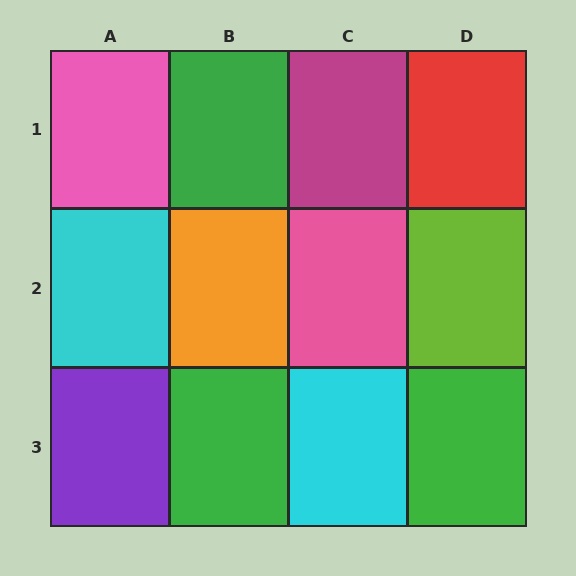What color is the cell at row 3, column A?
Purple.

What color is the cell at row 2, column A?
Cyan.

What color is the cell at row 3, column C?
Cyan.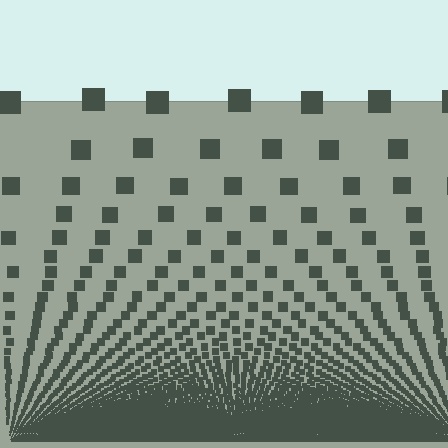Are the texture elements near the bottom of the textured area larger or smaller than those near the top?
Smaller. The gradient is inverted — elements near the bottom are smaller and denser.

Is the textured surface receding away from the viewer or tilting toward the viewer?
The surface appears to tilt toward the viewer. Texture elements get larger and sparser toward the top.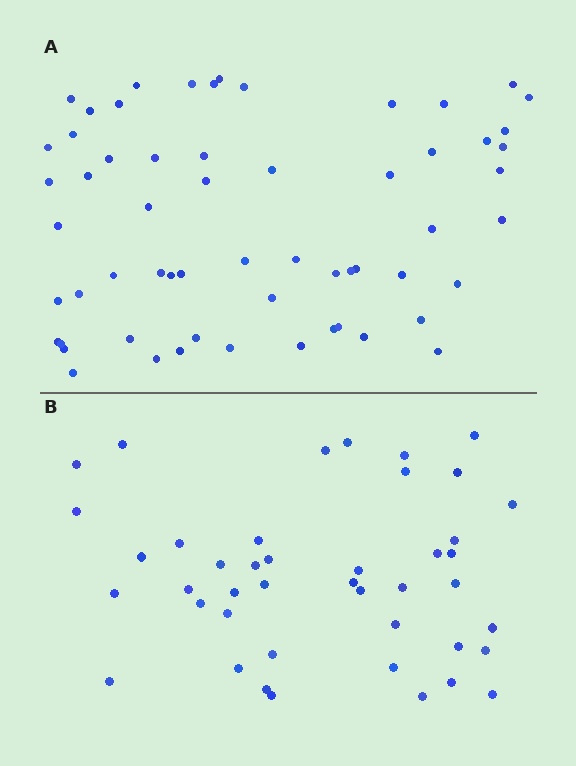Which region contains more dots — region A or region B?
Region A (the top region) has more dots.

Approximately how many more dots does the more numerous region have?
Region A has approximately 15 more dots than region B.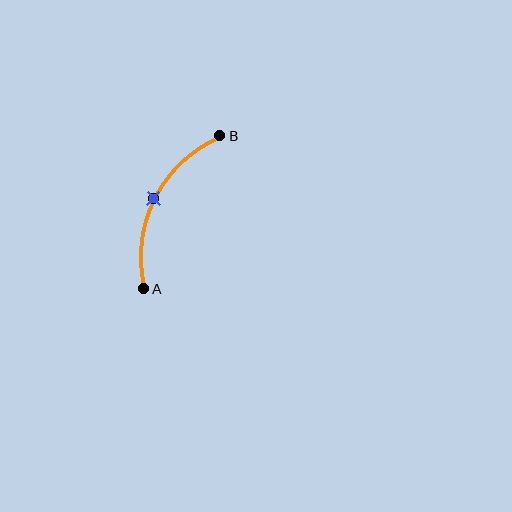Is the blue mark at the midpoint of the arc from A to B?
Yes. The blue mark lies on the arc at equal arc-length from both A and B — it is the arc midpoint.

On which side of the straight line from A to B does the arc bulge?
The arc bulges to the left of the straight line connecting A and B.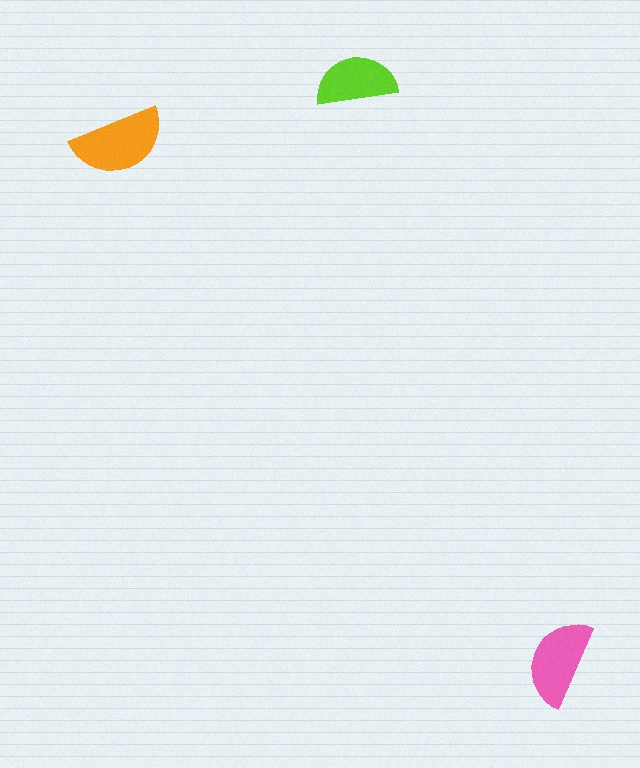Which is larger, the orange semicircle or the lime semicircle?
The orange one.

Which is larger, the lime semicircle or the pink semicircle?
The pink one.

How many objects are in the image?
There are 3 objects in the image.